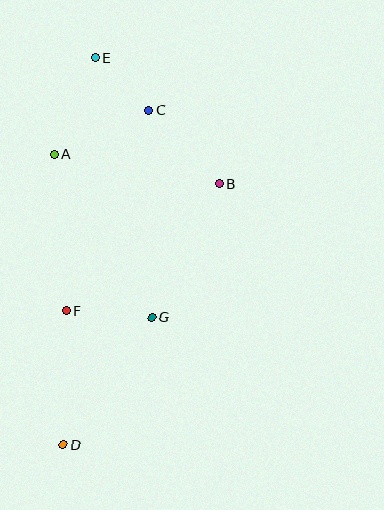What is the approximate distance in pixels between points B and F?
The distance between B and F is approximately 199 pixels.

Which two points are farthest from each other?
Points D and E are farthest from each other.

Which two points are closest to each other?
Points C and E are closest to each other.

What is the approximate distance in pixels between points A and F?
The distance between A and F is approximately 158 pixels.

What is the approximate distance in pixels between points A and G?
The distance between A and G is approximately 190 pixels.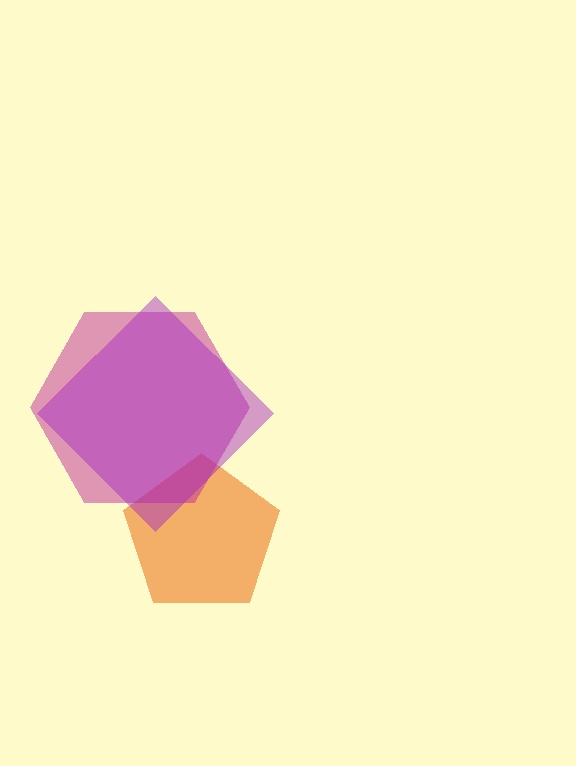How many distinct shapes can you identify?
There are 3 distinct shapes: an orange pentagon, a magenta hexagon, a purple diamond.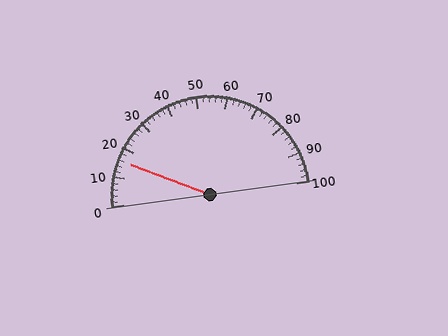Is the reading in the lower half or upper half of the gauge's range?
The reading is in the lower half of the range (0 to 100).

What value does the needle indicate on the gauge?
The needle indicates approximately 16.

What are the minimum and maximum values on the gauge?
The gauge ranges from 0 to 100.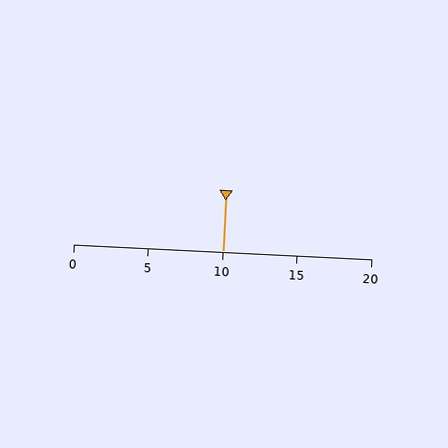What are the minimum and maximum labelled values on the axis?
The axis runs from 0 to 20.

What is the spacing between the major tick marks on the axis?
The major ticks are spaced 5 apart.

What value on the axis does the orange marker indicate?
The marker indicates approximately 10.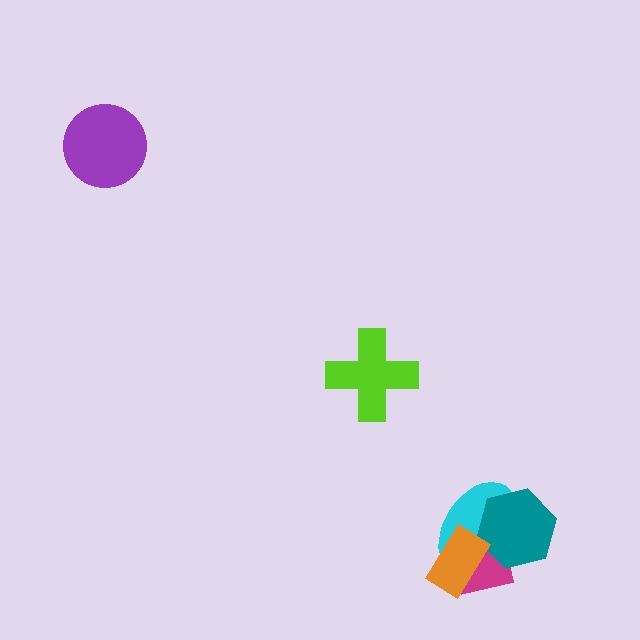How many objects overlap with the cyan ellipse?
3 objects overlap with the cyan ellipse.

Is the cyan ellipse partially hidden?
Yes, it is partially covered by another shape.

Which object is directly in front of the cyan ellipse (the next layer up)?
The magenta square is directly in front of the cyan ellipse.